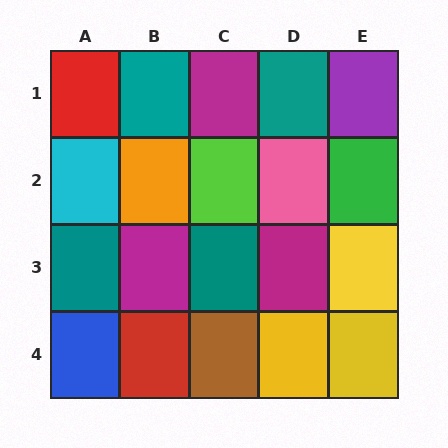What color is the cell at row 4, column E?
Yellow.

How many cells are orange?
1 cell is orange.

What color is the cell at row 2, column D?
Pink.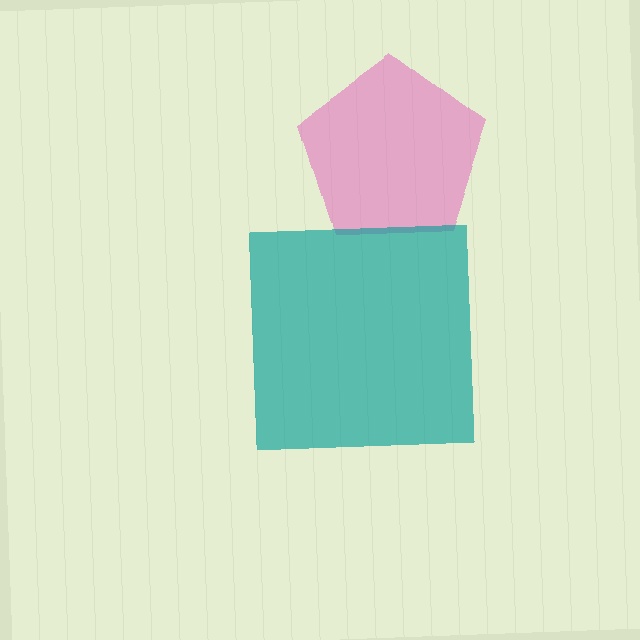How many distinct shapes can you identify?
There are 2 distinct shapes: a pink pentagon, a teal square.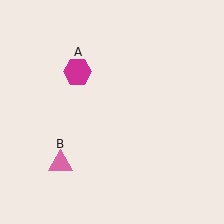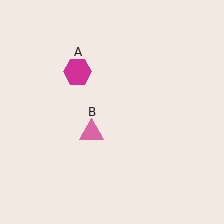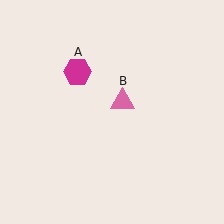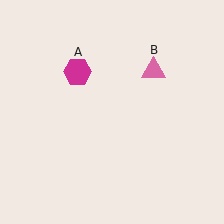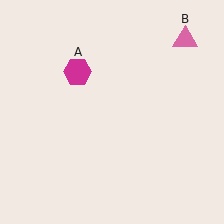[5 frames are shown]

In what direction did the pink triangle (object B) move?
The pink triangle (object B) moved up and to the right.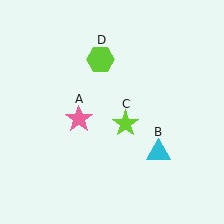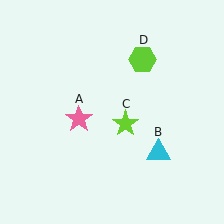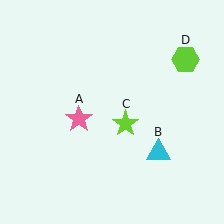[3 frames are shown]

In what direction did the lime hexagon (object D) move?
The lime hexagon (object D) moved right.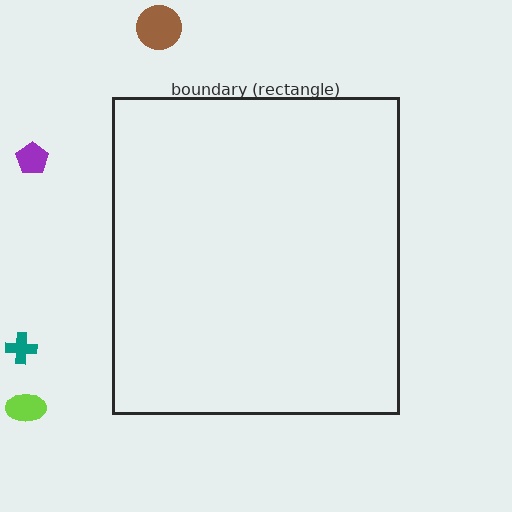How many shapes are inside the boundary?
0 inside, 4 outside.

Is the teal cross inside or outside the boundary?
Outside.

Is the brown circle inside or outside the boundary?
Outside.